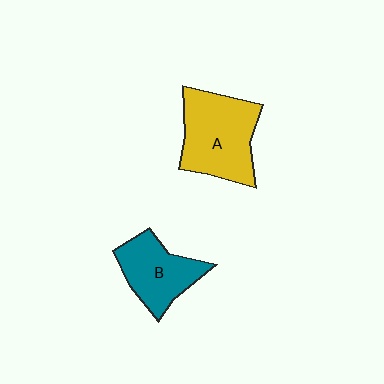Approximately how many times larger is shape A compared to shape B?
Approximately 1.4 times.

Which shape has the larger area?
Shape A (yellow).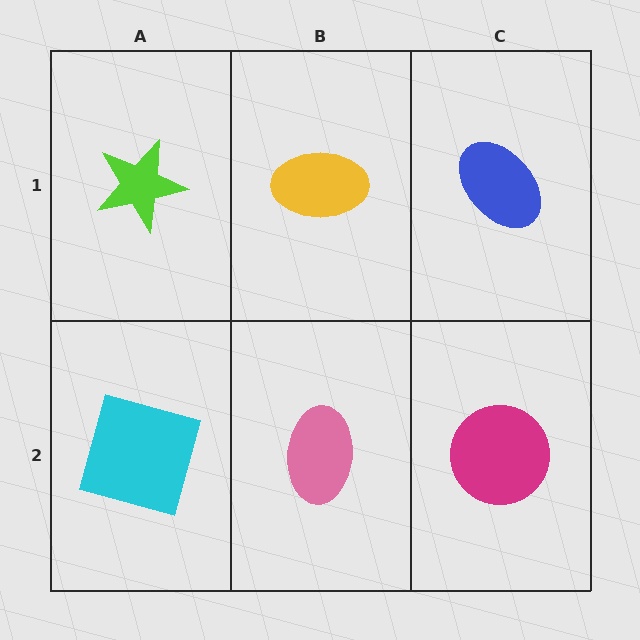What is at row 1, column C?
A blue ellipse.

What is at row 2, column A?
A cyan square.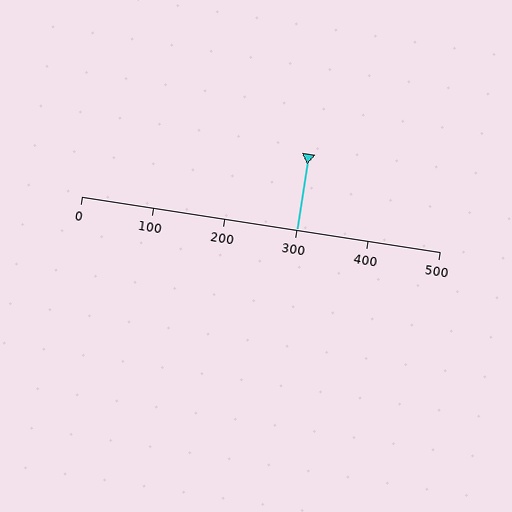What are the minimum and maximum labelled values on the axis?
The axis runs from 0 to 500.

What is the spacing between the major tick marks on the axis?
The major ticks are spaced 100 apart.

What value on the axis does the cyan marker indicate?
The marker indicates approximately 300.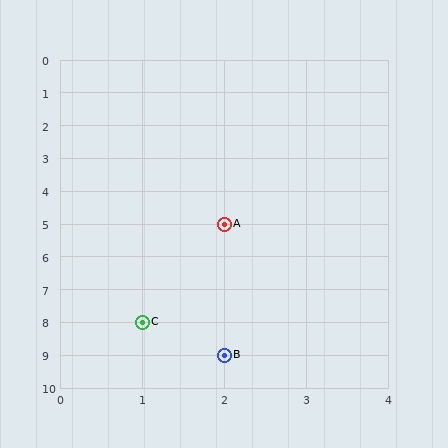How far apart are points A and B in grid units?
Points A and B are 4 rows apart.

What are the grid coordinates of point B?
Point B is at grid coordinates (2, 9).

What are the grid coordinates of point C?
Point C is at grid coordinates (1, 8).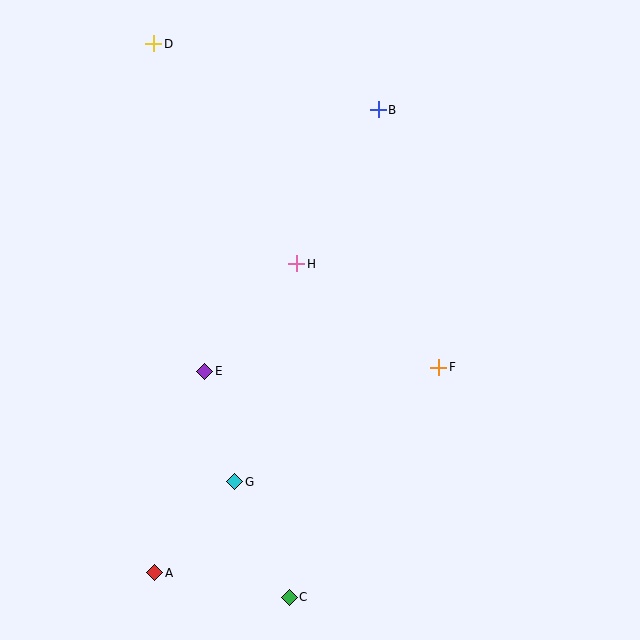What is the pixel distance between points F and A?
The distance between F and A is 351 pixels.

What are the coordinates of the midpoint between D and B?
The midpoint between D and B is at (266, 77).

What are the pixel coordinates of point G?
Point G is at (235, 482).